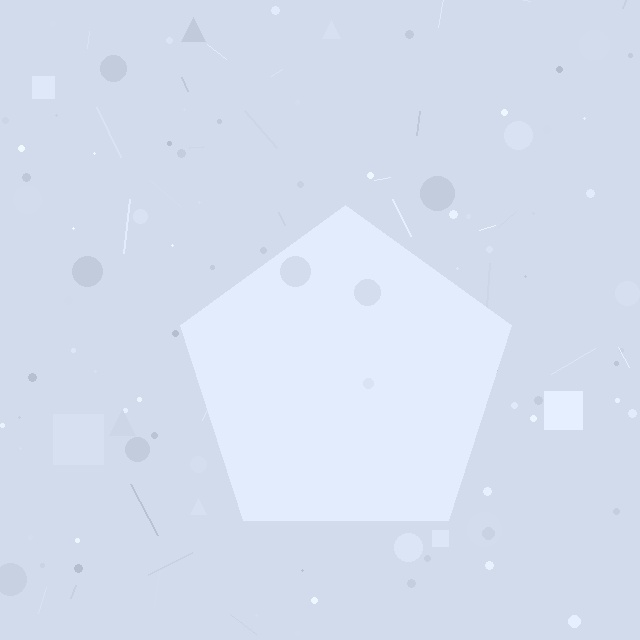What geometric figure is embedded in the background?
A pentagon is embedded in the background.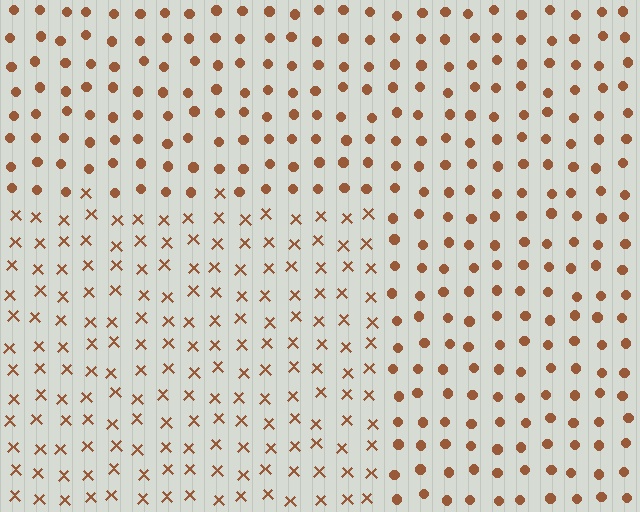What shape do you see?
I see a rectangle.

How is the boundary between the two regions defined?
The boundary is defined by a change in element shape: X marks inside vs. circles outside. All elements share the same color and spacing.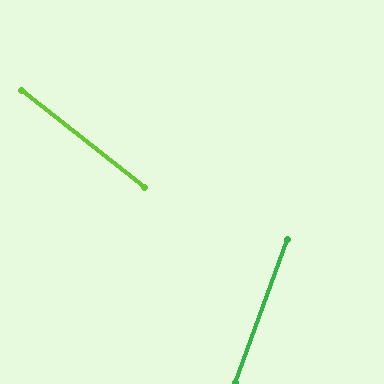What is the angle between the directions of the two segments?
Approximately 72 degrees.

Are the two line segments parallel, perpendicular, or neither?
Neither parallel nor perpendicular — they differ by about 72°.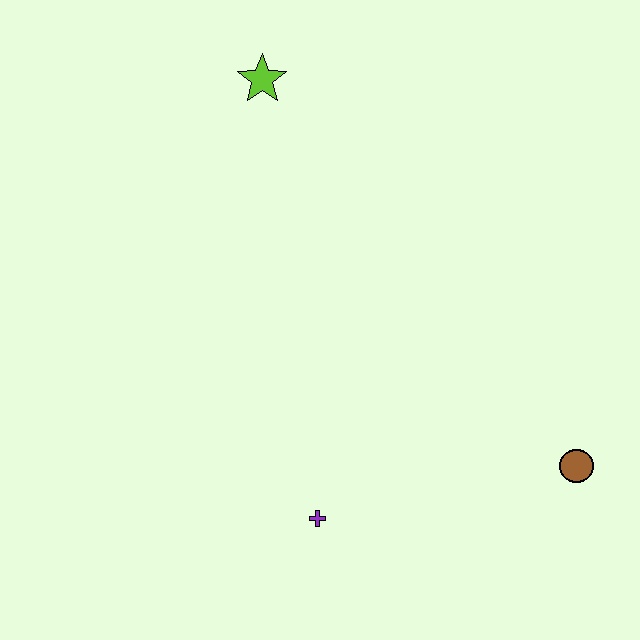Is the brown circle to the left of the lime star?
No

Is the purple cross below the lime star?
Yes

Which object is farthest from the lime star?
The brown circle is farthest from the lime star.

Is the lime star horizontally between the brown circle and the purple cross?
No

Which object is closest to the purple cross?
The brown circle is closest to the purple cross.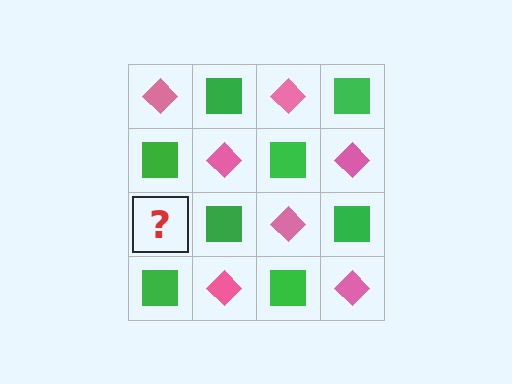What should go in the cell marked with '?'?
The missing cell should contain a pink diamond.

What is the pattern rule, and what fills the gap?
The rule is that it alternates pink diamond and green square in a checkerboard pattern. The gap should be filled with a pink diamond.